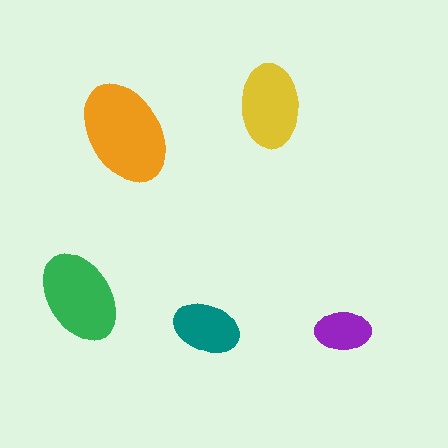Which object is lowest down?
The purple ellipse is bottommost.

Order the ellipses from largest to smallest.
the orange one, the green one, the yellow one, the teal one, the purple one.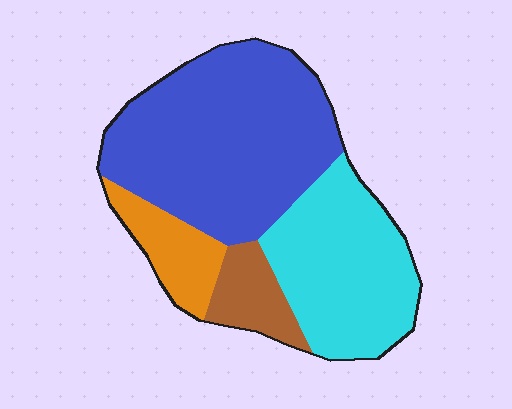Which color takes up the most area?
Blue, at roughly 50%.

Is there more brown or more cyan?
Cyan.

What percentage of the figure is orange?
Orange covers roughly 10% of the figure.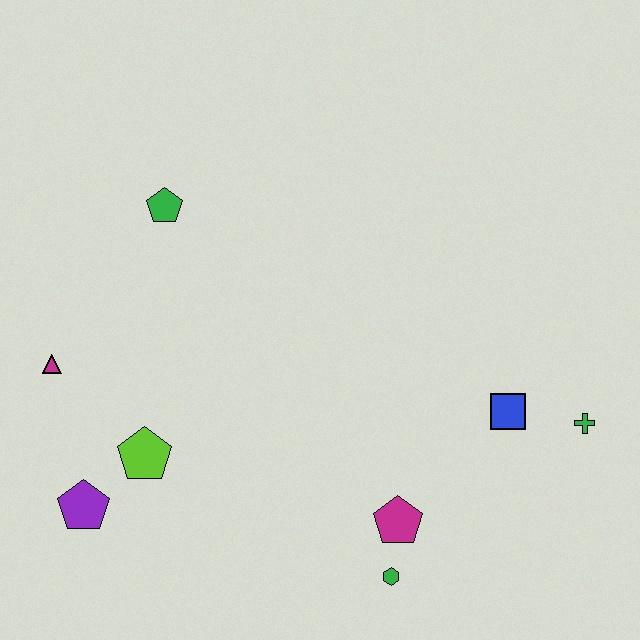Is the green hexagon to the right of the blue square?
No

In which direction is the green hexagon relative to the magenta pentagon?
The green hexagon is below the magenta pentagon.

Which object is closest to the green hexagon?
The magenta pentagon is closest to the green hexagon.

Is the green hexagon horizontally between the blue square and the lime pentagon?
Yes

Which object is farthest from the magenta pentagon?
The green pentagon is farthest from the magenta pentagon.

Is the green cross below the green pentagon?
Yes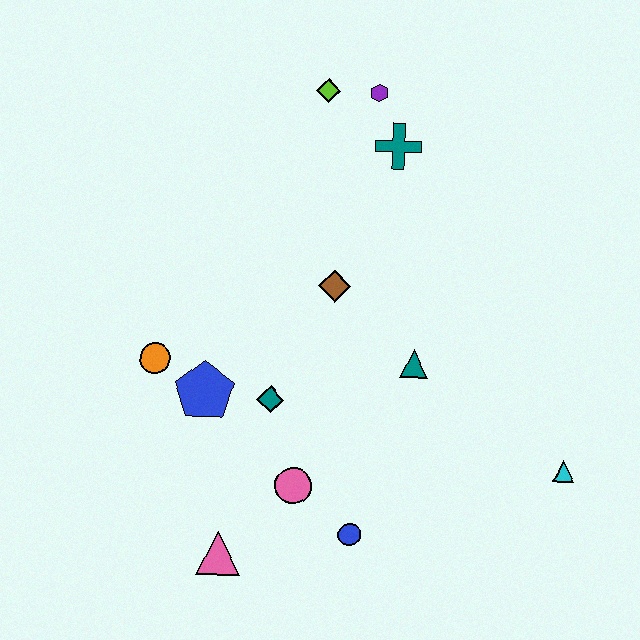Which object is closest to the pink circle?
The blue circle is closest to the pink circle.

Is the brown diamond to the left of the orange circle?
No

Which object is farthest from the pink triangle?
The purple hexagon is farthest from the pink triangle.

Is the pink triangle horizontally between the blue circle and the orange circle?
Yes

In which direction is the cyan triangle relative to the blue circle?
The cyan triangle is to the right of the blue circle.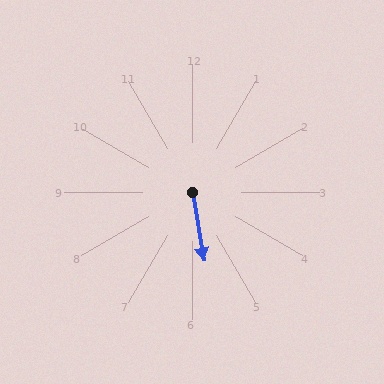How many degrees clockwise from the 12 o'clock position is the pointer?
Approximately 170 degrees.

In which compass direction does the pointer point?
South.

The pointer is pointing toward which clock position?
Roughly 6 o'clock.